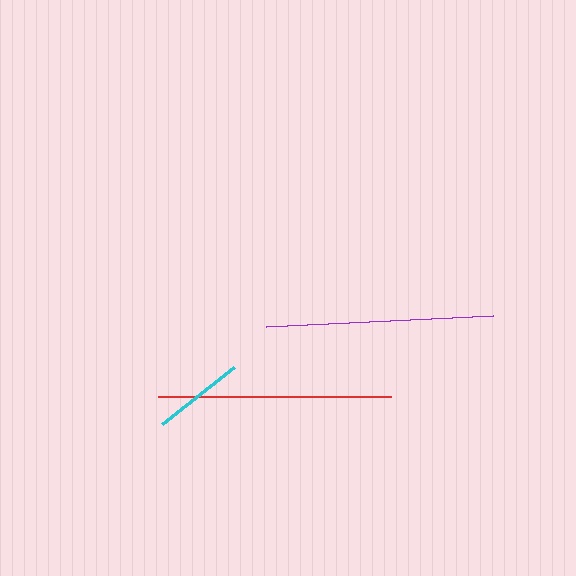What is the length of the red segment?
The red segment is approximately 232 pixels long.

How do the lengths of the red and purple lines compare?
The red and purple lines are approximately the same length.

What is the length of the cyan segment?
The cyan segment is approximately 92 pixels long.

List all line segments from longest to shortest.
From longest to shortest: red, purple, cyan.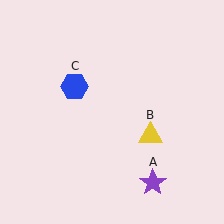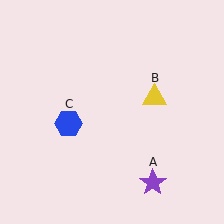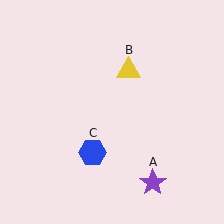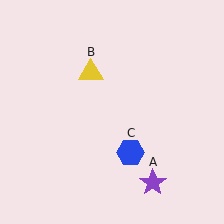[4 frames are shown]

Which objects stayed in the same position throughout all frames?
Purple star (object A) remained stationary.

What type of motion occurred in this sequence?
The yellow triangle (object B), blue hexagon (object C) rotated counterclockwise around the center of the scene.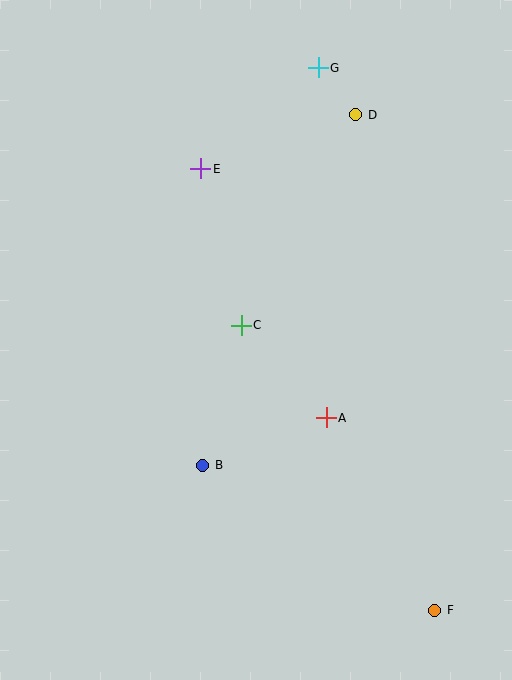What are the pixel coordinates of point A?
Point A is at (326, 418).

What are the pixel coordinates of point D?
Point D is at (356, 115).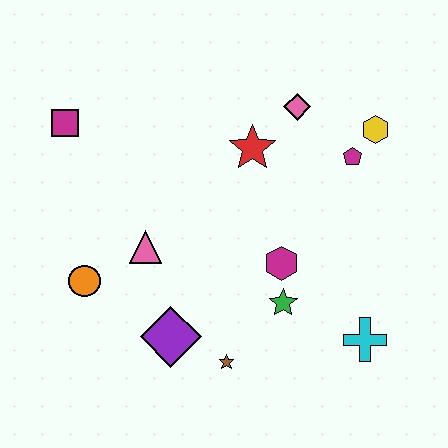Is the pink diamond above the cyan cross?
Yes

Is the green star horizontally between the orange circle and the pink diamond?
Yes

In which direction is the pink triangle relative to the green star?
The pink triangle is to the left of the green star.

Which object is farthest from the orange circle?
The yellow hexagon is farthest from the orange circle.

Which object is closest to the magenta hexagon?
The green star is closest to the magenta hexagon.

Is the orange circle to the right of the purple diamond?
No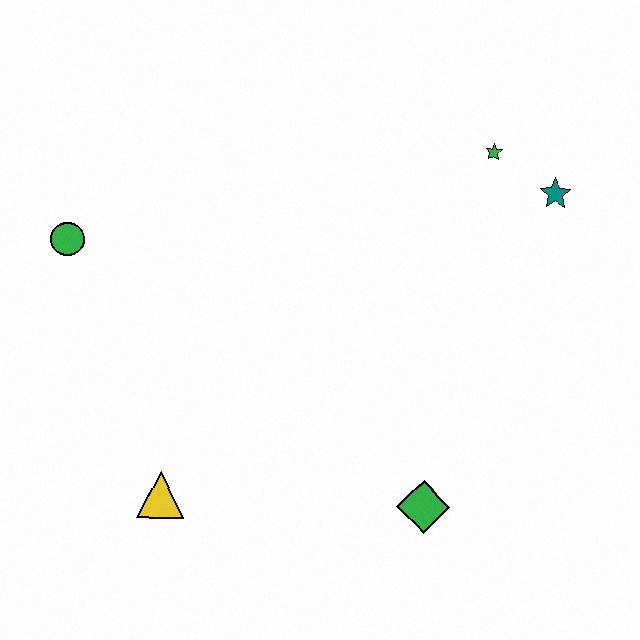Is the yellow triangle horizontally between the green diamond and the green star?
No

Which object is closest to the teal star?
The green star is closest to the teal star.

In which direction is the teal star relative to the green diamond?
The teal star is above the green diamond.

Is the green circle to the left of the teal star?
Yes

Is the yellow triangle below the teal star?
Yes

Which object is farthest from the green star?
The yellow triangle is farthest from the green star.